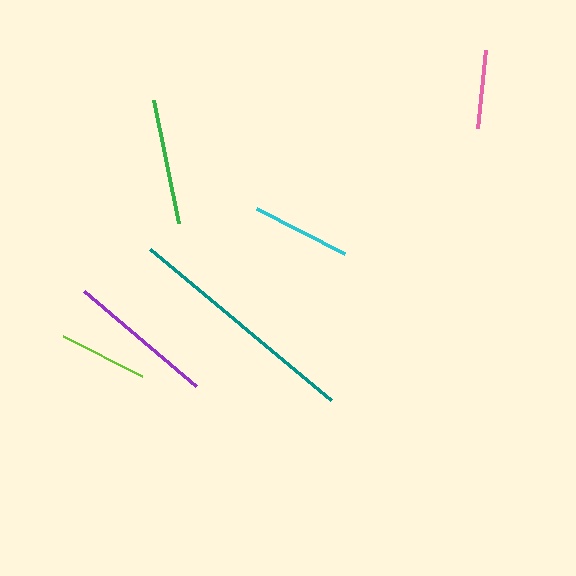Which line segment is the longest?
The teal line is the longest at approximately 236 pixels.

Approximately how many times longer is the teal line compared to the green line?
The teal line is approximately 1.9 times the length of the green line.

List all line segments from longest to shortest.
From longest to shortest: teal, purple, green, cyan, lime, pink.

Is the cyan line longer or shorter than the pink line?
The cyan line is longer than the pink line.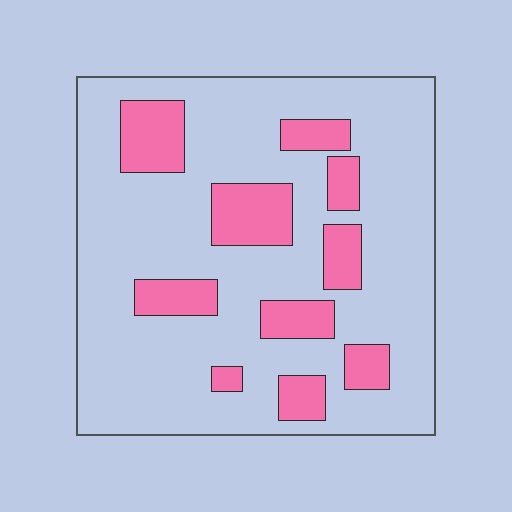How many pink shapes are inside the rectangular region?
10.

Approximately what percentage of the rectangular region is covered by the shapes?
Approximately 20%.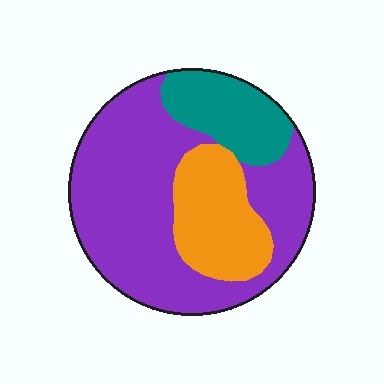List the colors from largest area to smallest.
From largest to smallest: purple, orange, teal.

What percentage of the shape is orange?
Orange covers about 20% of the shape.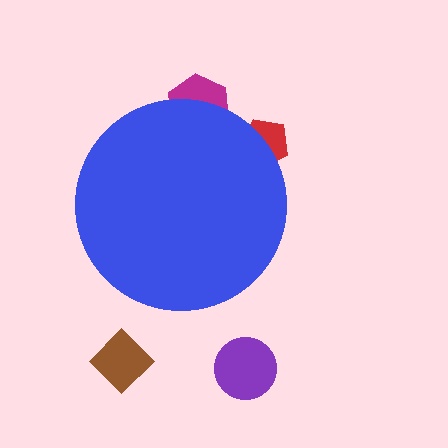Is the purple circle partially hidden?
No, the purple circle is fully visible.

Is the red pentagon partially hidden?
Yes, the red pentagon is partially hidden behind the blue circle.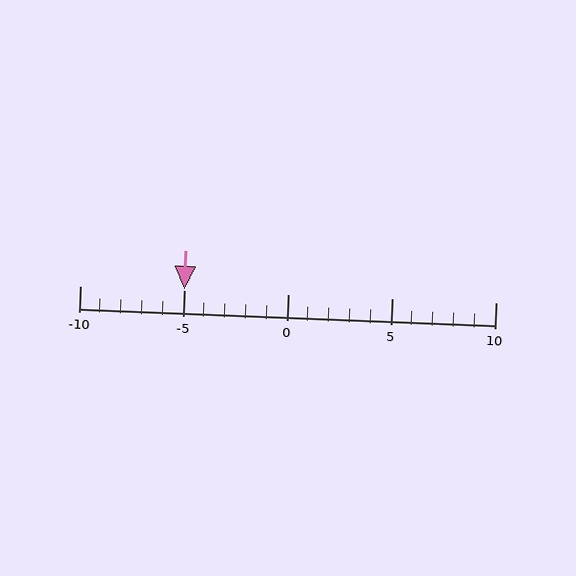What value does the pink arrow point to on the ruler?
The pink arrow points to approximately -5.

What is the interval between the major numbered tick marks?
The major tick marks are spaced 5 units apart.